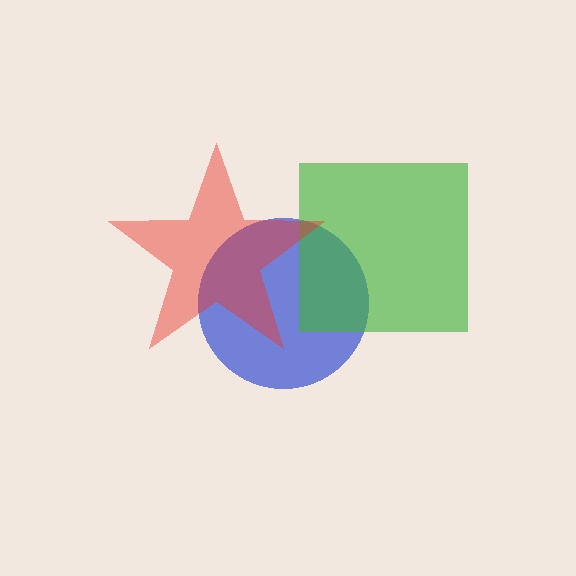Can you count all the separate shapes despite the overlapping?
Yes, there are 3 separate shapes.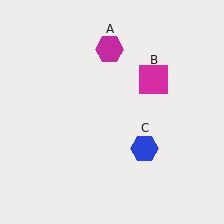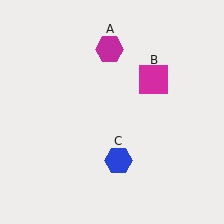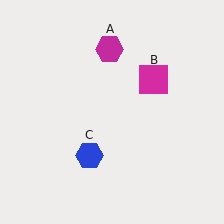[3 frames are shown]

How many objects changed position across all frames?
1 object changed position: blue hexagon (object C).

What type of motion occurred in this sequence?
The blue hexagon (object C) rotated clockwise around the center of the scene.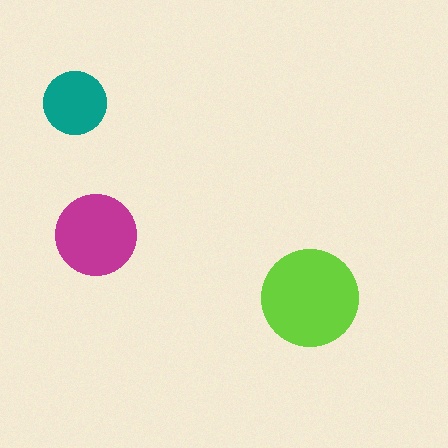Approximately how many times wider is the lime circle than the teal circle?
About 1.5 times wider.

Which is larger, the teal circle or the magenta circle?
The magenta one.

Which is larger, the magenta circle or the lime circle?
The lime one.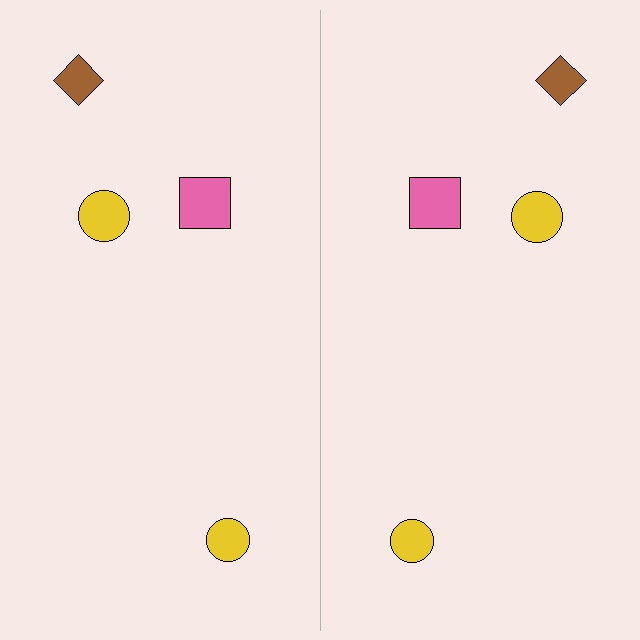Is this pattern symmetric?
Yes, this pattern has bilateral (reflection) symmetry.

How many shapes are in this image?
There are 8 shapes in this image.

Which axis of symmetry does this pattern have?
The pattern has a vertical axis of symmetry running through the center of the image.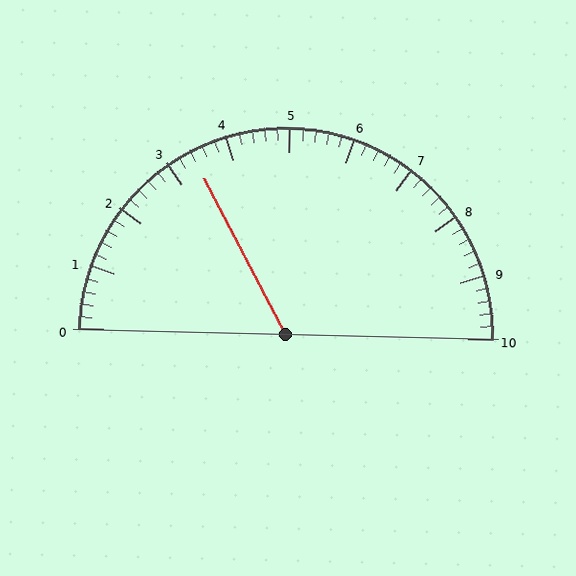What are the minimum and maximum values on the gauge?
The gauge ranges from 0 to 10.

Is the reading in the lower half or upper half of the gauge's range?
The reading is in the lower half of the range (0 to 10).